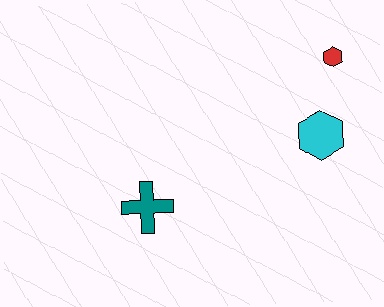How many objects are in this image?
There are 3 objects.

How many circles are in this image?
There are no circles.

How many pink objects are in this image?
There are no pink objects.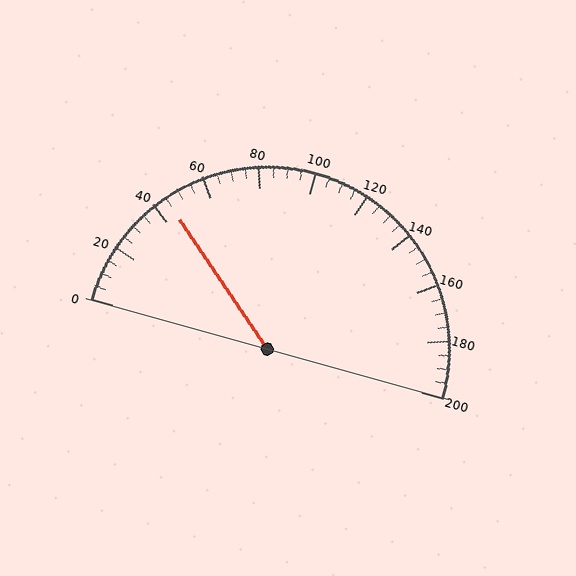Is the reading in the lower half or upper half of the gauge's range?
The reading is in the lower half of the range (0 to 200).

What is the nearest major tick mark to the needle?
The nearest major tick mark is 40.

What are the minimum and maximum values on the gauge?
The gauge ranges from 0 to 200.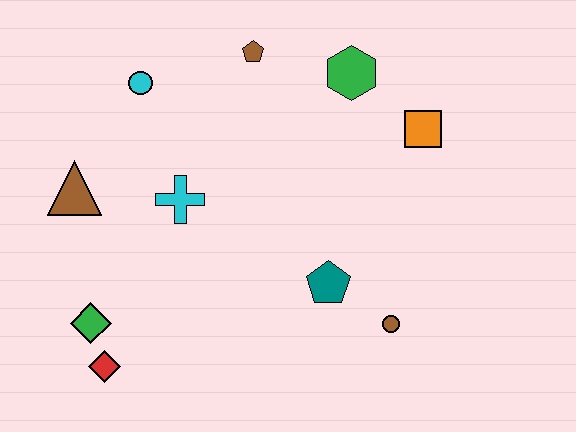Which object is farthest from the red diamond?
The orange square is farthest from the red diamond.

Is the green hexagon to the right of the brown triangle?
Yes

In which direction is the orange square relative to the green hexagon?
The orange square is to the right of the green hexagon.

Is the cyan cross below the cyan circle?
Yes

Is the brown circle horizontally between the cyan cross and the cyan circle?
No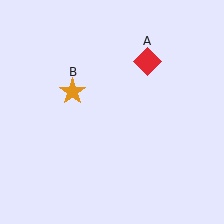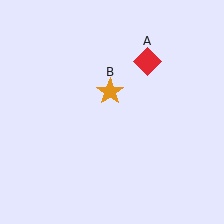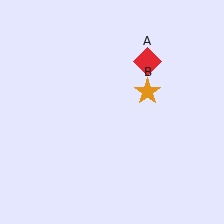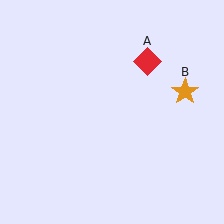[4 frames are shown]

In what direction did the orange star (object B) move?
The orange star (object B) moved right.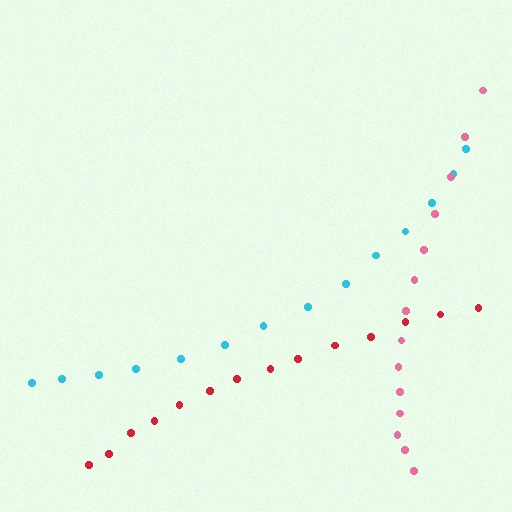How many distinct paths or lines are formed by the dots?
There are 3 distinct paths.